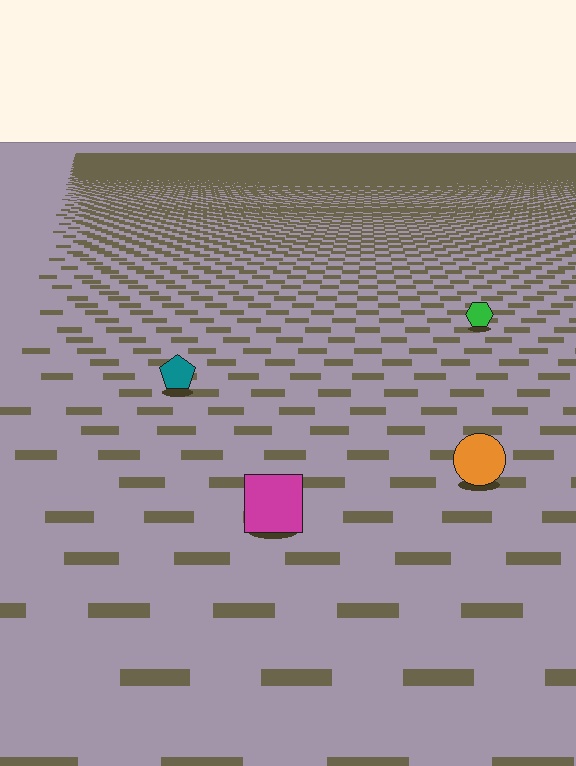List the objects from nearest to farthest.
From nearest to farthest: the magenta square, the orange circle, the teal pentagon, the green hexagon.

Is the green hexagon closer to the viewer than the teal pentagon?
No. The teal pentagon is closer — you can tell from the texture gradient: the ground texture is coarser near it.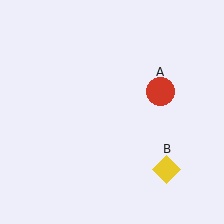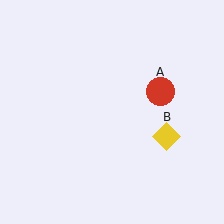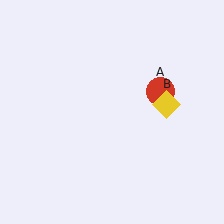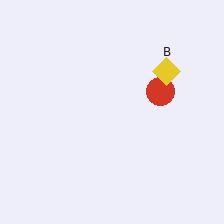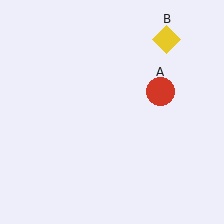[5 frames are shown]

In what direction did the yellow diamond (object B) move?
The yellow diamond (object B) moved up.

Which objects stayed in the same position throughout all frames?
Red circle (object A) remained stationary.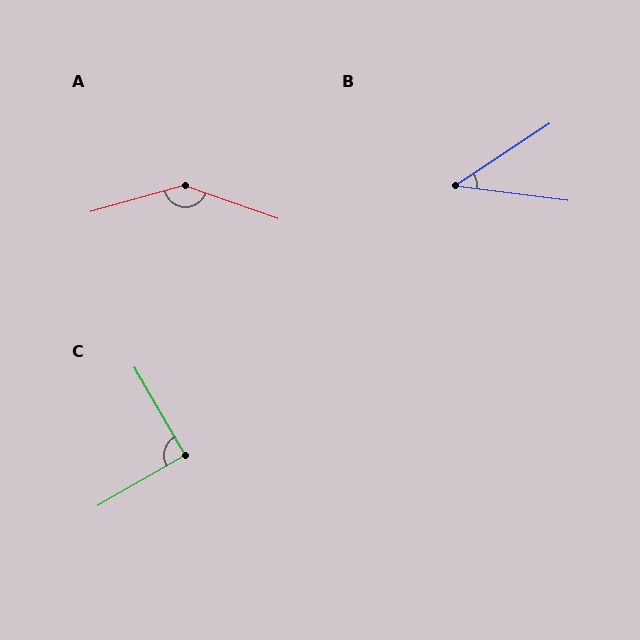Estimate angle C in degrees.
Approximately 90 degrees.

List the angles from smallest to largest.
B (41°), C (90°), A (145°).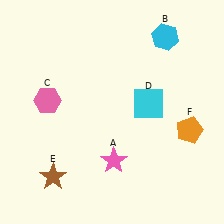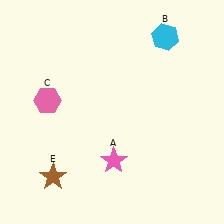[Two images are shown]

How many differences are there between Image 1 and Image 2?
There are 2 differences between the two images.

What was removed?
The orange pentagon (F), the cyan square (D) were removed in Image 2.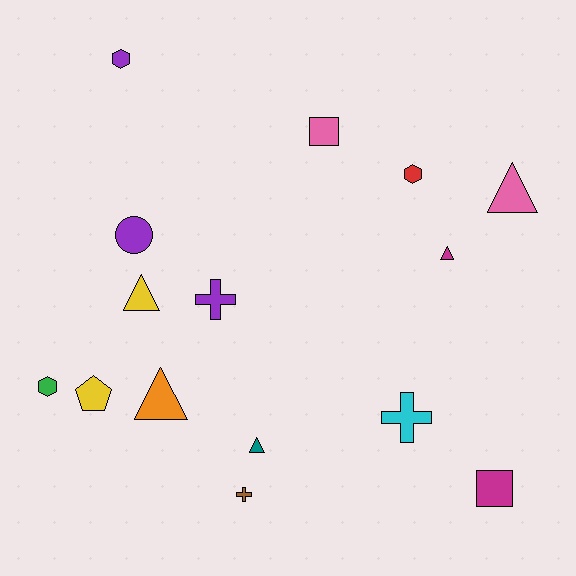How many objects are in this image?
There are 15 objects.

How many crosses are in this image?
There are 3 crosses.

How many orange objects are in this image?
There is 1 orange object.